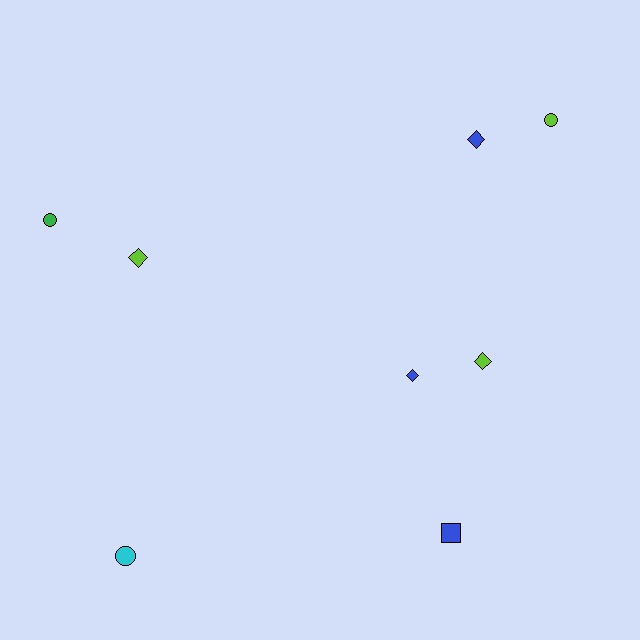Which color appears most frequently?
Lime, with 3 objects.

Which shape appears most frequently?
Diamond, with 4 objects.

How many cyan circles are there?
There is 1 cyan circle.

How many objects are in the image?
There are 8 objects.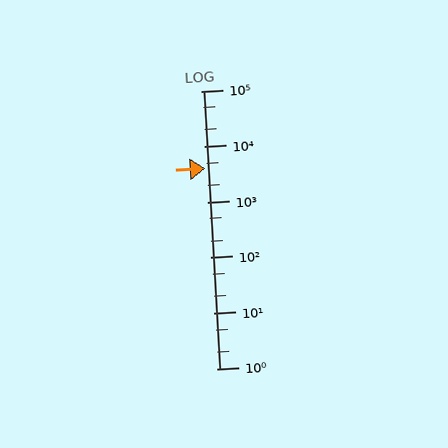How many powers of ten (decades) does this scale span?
The scale spans 5 decades, from 1 to 100000.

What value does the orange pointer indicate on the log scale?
The pointer indicates approximately 4100.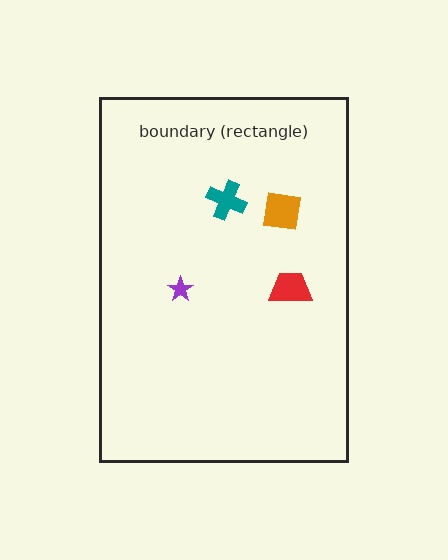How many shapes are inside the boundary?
4 inside, 0 outside.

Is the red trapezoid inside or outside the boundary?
Inside.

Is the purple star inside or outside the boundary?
Inside.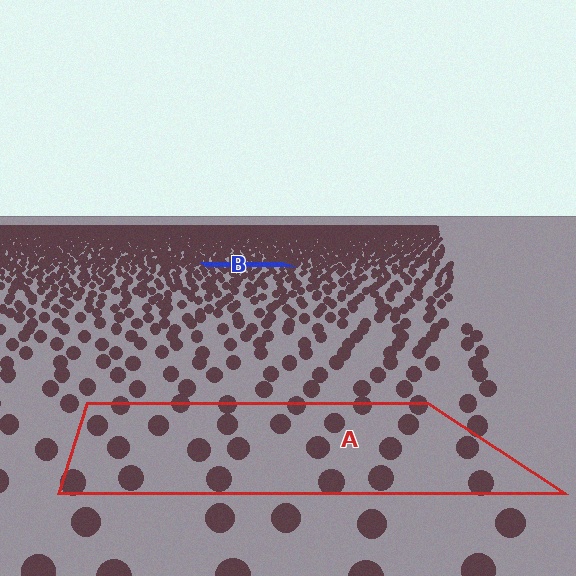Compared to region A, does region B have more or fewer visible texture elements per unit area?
Region B has more texture elements per unit area — they are packed more densely because it is farther away.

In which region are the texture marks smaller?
The texture marks are smaller in region B, because it is farther away.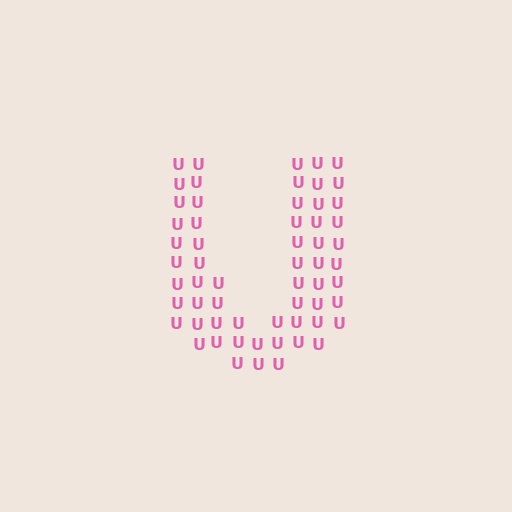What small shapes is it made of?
It is made of small letter U's.